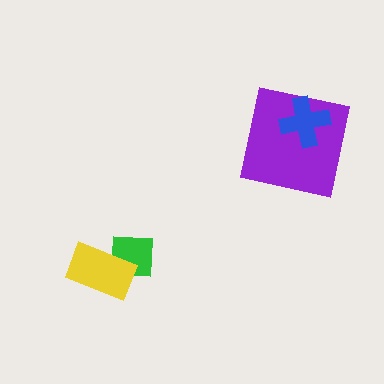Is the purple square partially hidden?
Yes, it is partially covered by another shape.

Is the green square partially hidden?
Yes, it is partially covered by another shape.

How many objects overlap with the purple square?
1 object overlaps with the purple square.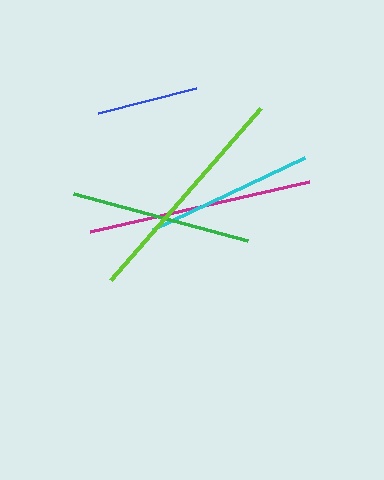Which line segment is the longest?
The lime line is the longest at approximately 228 pixels.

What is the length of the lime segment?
The lime segment is approximately 228 pixels long.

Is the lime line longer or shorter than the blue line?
The lime line is longer than the blue line.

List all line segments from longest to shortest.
From longest to shortest: lime, magenta, green, cyan, blue.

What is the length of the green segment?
The green segment is approximately 180 pixels long.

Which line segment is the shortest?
The blue line is the shortest at approximately 101 pixels.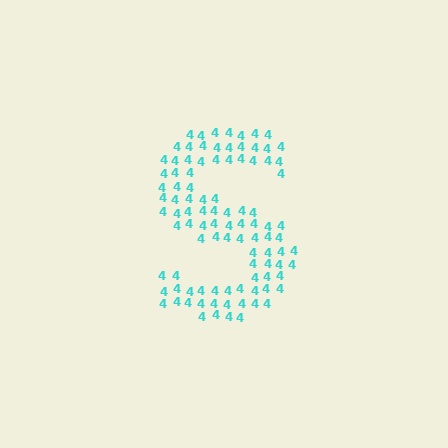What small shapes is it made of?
It is made of small digit 4's.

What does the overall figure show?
The overall figure shows the letter S.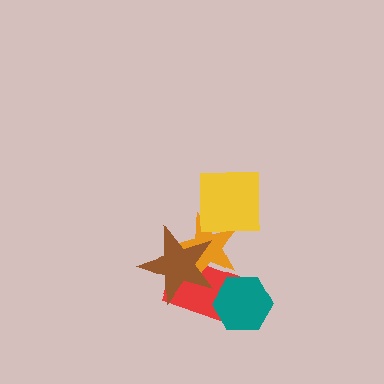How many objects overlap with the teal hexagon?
1 object overlaps with the teal hexagon.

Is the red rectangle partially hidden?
Yes, it is partially covered by another shape.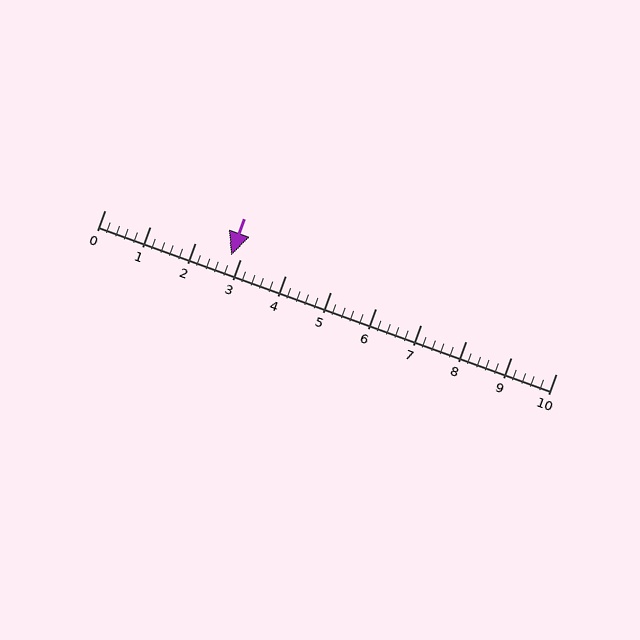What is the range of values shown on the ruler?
The ruler shows values from 0 to 10.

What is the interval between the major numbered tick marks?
The major tick marks are spaced 1 units apart.